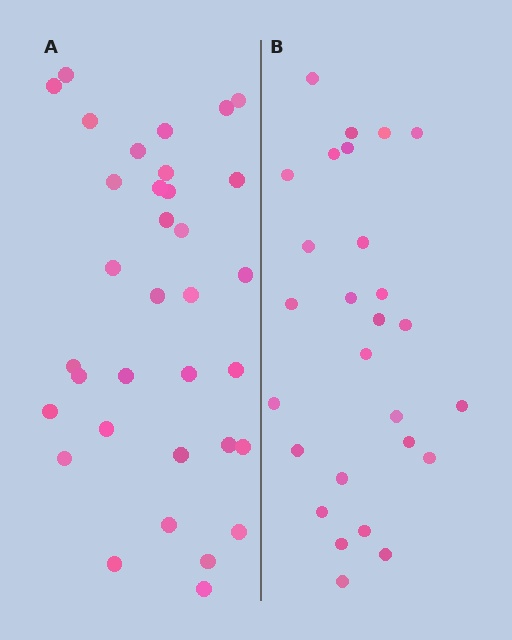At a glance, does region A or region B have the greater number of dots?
Region A (the left region) has more dots.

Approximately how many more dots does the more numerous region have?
Region A has roughly 8 or so more dots than region B.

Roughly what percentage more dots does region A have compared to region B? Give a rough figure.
About 25% more.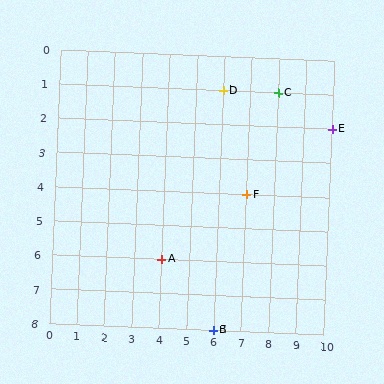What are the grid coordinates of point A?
Point A is at grid coordinates (4, 6).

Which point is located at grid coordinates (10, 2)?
Point E is at (10, 2).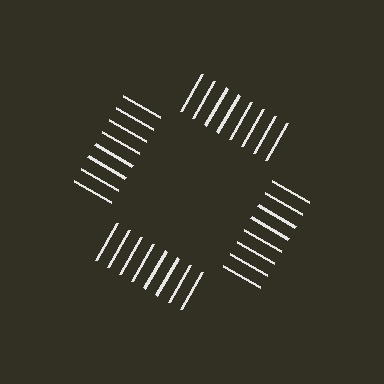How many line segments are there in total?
32 — 8 along each of the 4 edges.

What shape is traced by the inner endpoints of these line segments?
An illusory square — the line segments terminate on its edges but no continuous stroke is drawn.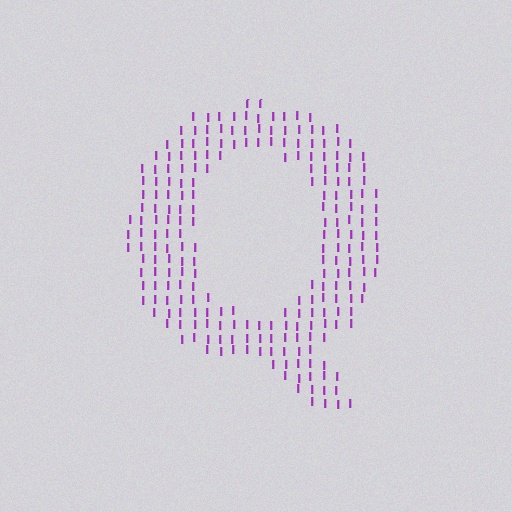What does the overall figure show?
The overall figure shows the letter Q.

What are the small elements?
The small elements are letter I's.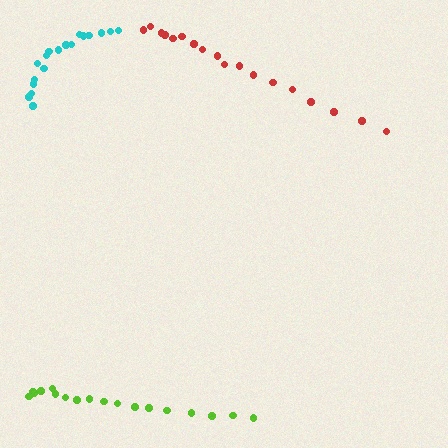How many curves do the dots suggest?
There are 3 distinct paths.